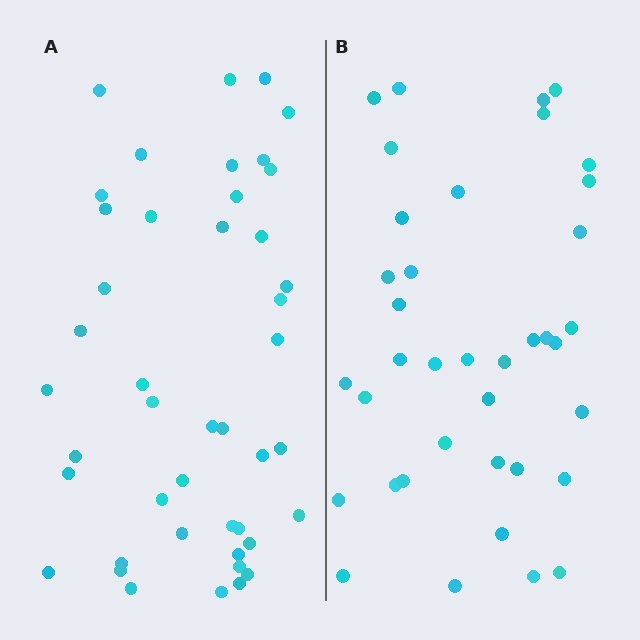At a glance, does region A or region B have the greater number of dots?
Region A (the left region) has more dots.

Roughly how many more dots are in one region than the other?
Region A has about 6 more dots than region B.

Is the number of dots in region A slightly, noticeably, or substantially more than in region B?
Region A has only slightly more — the two regions are fairly close. The ratio is roughly 1.2 to 1.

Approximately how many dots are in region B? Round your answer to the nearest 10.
About 40 dots. (The exact count is 38, which rounds to 40.)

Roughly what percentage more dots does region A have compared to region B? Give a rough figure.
About 15% more.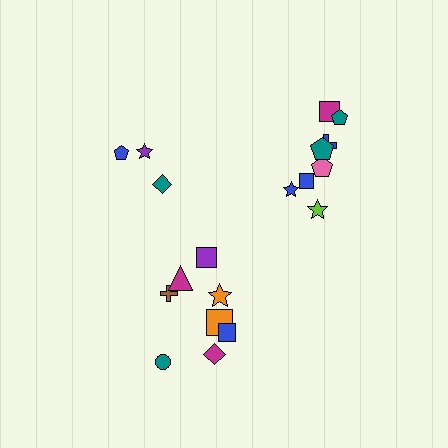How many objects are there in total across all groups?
There are 19 objects.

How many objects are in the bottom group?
There are 8 objects.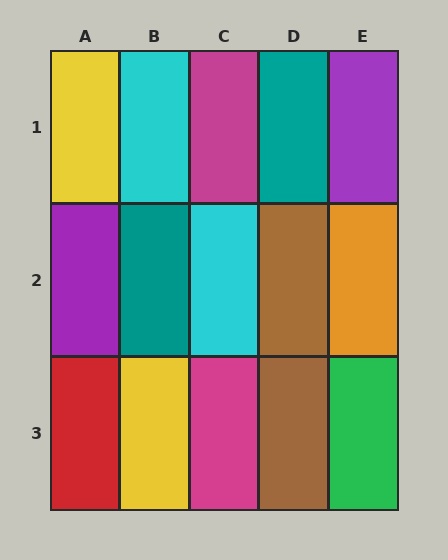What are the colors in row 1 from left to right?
Yellow, cyan, magenta, teal, purple.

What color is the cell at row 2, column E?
Orange.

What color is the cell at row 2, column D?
Brown.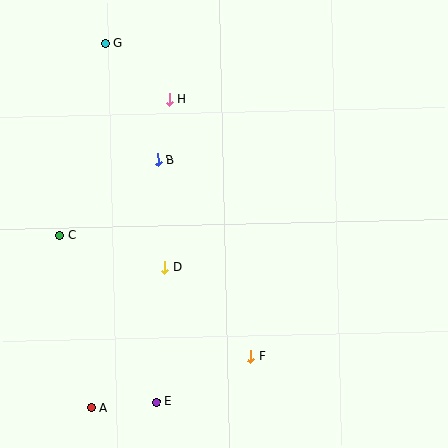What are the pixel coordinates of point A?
Point A is at (91, 408).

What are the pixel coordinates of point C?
Point C is at (60, 236).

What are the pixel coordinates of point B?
Point B is at (158, 160).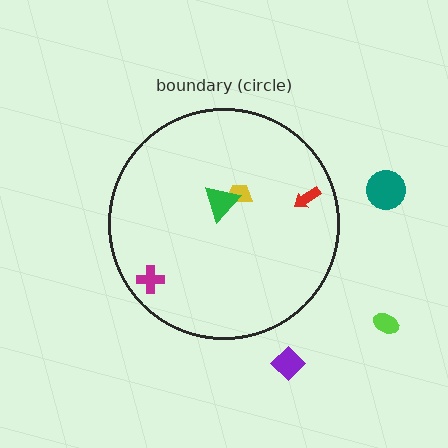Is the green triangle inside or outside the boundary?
Inside.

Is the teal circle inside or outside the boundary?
Outside.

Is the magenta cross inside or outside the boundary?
Inside.